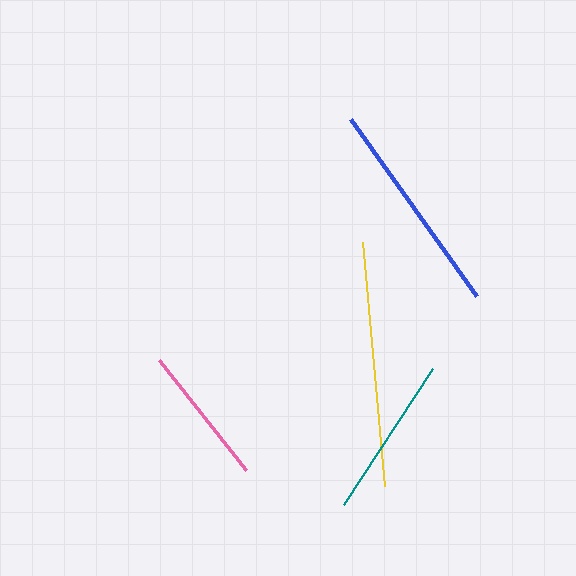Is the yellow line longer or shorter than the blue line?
The yellow line is longer than the blue line.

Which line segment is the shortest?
The pink line is the shortest at approximately 141 pixels.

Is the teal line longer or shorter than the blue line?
The blue line is longer than the teal line.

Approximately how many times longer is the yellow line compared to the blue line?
The yellow line is approximately 1.1 times the length of the blue line.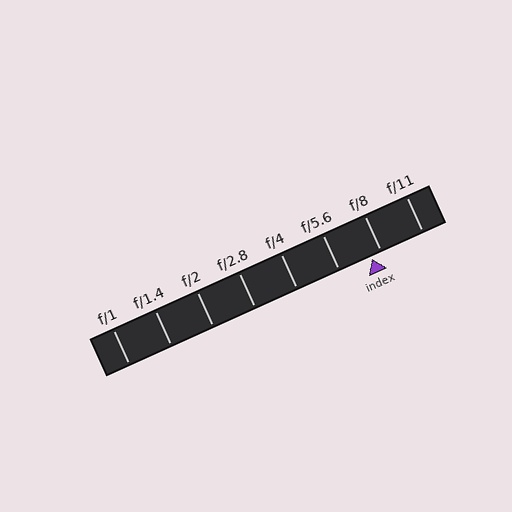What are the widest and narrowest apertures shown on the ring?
The widest aperture shown is f/1 and the narrowest is f/11.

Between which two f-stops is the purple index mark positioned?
The index mark is between f/5.6 and f/8.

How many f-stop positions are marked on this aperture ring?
There are 8 f-stop positions marked.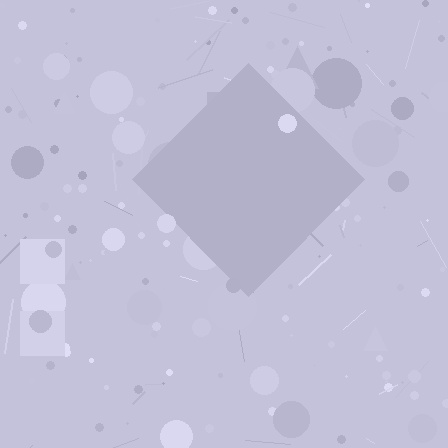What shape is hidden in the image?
A diamond is hidden in the image.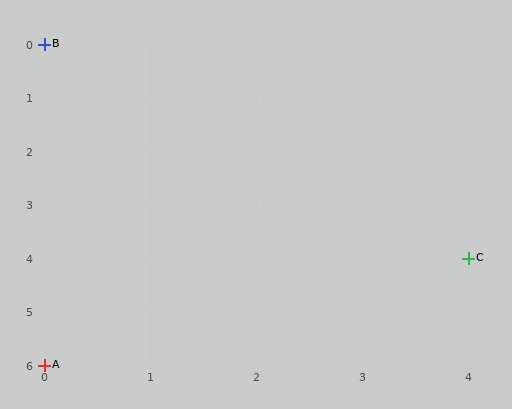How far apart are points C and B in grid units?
Points C and B are 4 columns and 4 rows apart (about 5.7 grid units diagonally).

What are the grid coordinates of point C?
Point C is at grid coordinates (4, 4).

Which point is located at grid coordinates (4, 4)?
Point C is at (4, 4).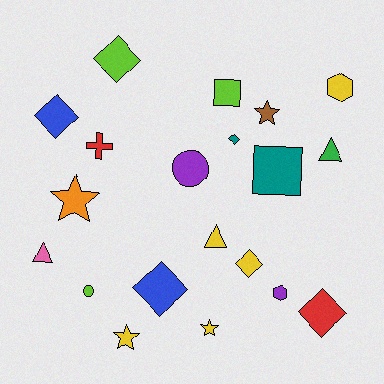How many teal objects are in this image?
There are 2 teal objects.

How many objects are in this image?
There are 20 objects.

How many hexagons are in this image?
There are 2 hexagons.